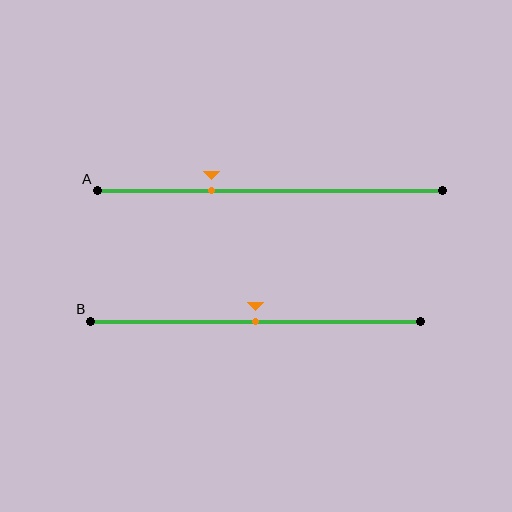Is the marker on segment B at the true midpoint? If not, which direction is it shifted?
Yes, the marker on segment B is at the true midpoint.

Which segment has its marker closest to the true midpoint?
Segment B has its marker closest to the true midpoint.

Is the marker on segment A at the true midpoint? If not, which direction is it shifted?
No, the marker on segment A is shifted to the left by about 17% of the segment length.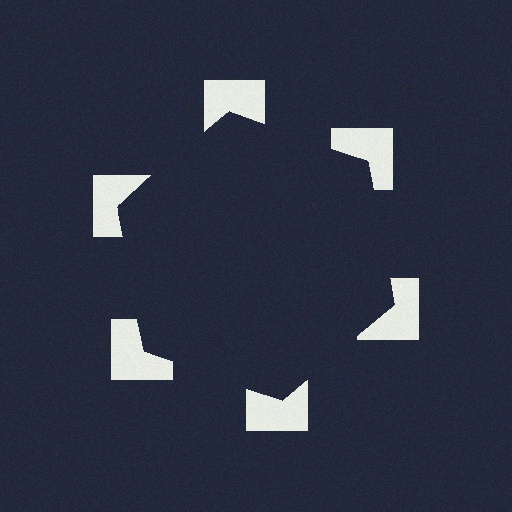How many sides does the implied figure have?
6 sides.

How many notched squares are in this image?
There are 6 — one at each vertex of the illusory hexagon.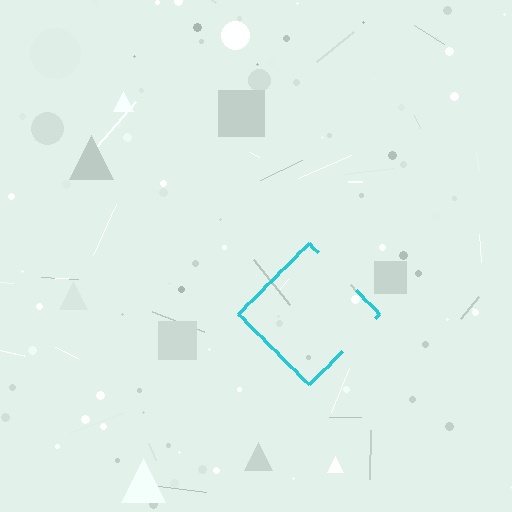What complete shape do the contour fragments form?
The contour fragments form a diamond.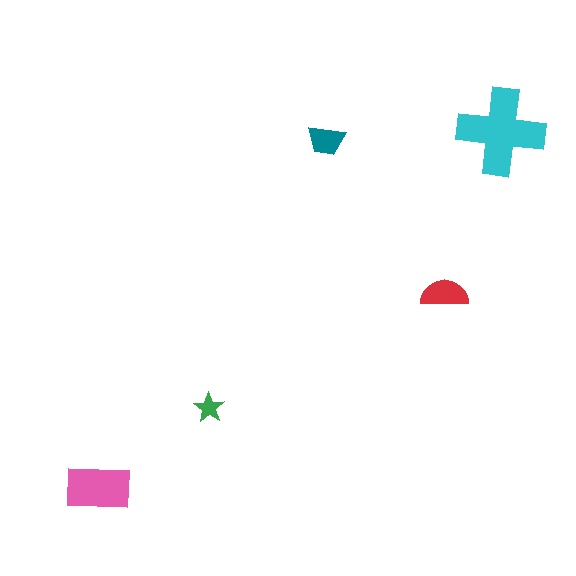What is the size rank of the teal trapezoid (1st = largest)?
4th.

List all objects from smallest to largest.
The green star, the teal trapezoid, the red semicircle, the pink rectangle, the cyan cross.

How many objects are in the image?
There are 5 objects in the image.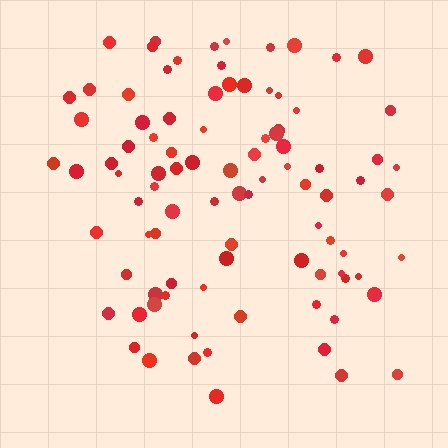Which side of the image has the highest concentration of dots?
The top.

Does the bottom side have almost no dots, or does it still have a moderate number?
Still a moderate number, just noticeably fewer than the top.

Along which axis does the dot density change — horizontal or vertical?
Vertical.